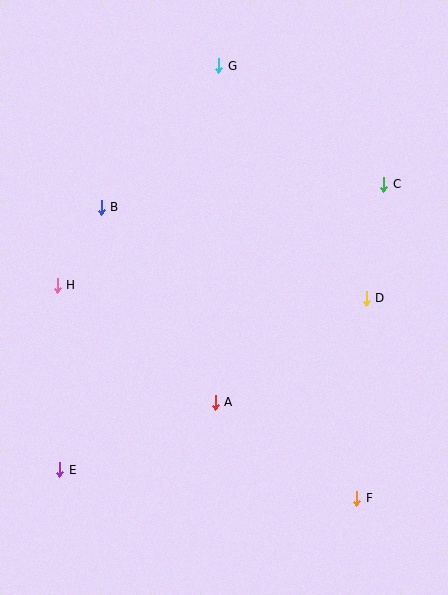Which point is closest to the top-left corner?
Point G is closest to the top-left corner.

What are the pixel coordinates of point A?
Point A is at (215, 402).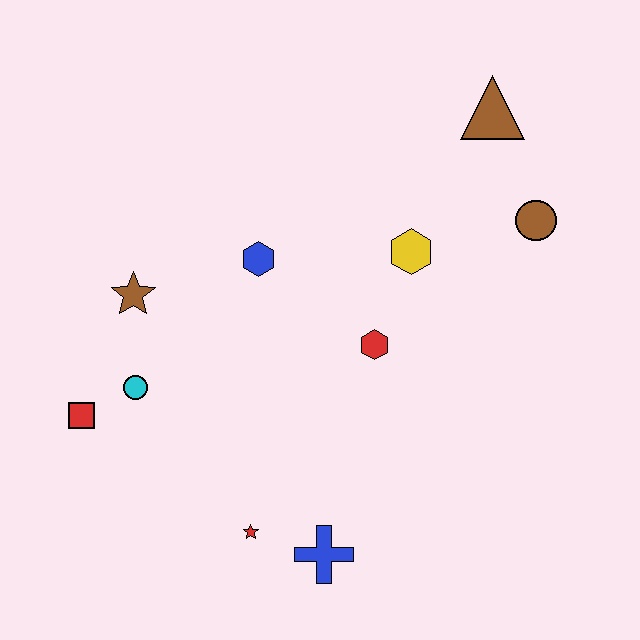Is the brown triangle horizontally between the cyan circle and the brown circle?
Yes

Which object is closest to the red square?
The cyan circle is closest to the red square.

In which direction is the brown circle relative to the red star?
The brown circle is above the red star.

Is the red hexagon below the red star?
No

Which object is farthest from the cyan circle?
The brown triangle is farthest from the cyan circle.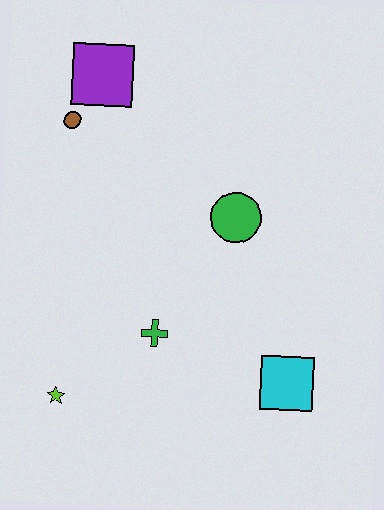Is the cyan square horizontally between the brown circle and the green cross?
No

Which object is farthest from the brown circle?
The cyan square is farthest from the brown circle.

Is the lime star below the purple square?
Yes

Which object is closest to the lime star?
The green cross is closest to the lime star.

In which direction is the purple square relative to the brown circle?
The purple square is above the brown circle.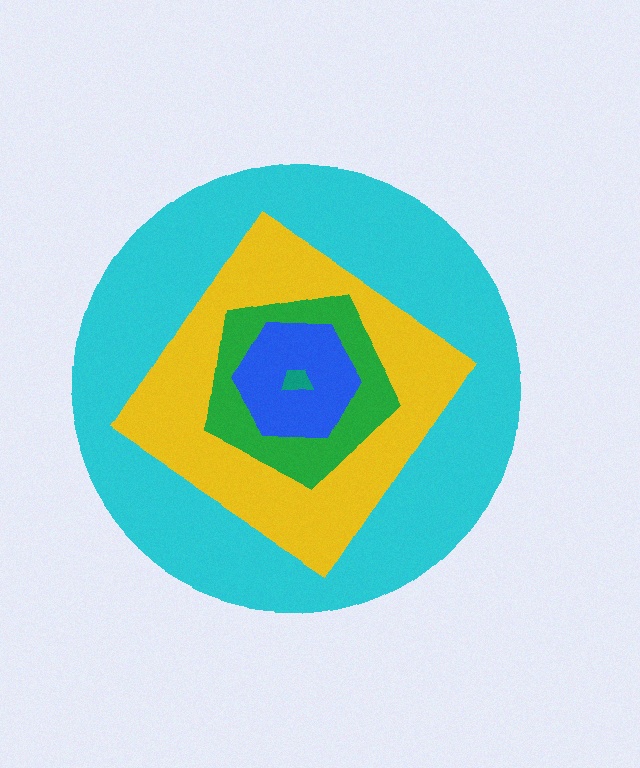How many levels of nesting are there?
5.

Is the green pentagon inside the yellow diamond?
Yes.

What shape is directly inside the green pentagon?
The blue hexagon.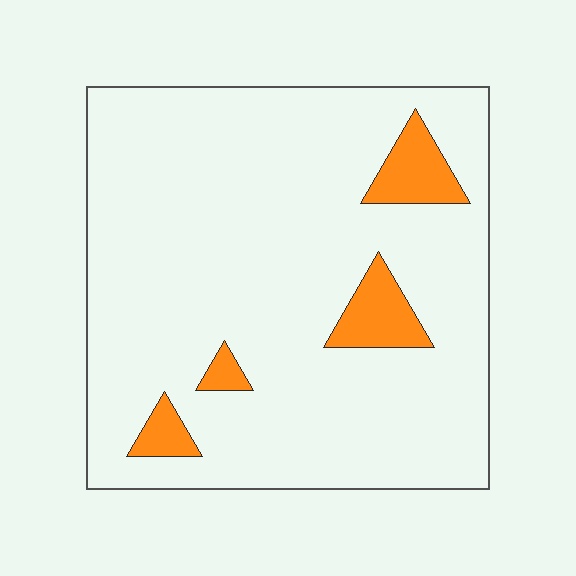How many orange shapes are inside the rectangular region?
4.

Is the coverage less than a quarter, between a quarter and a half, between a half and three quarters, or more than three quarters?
Less than a quarter.